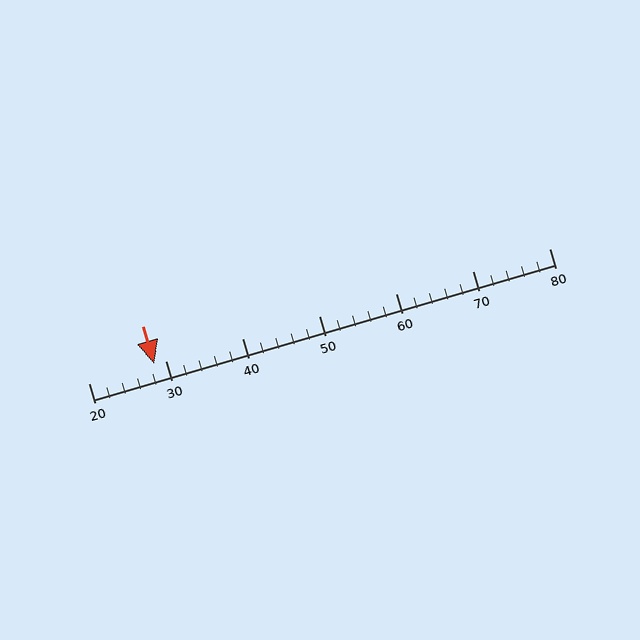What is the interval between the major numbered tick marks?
The major tick marks are spaced 10 units apart.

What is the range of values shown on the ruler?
The ruler shows values from 20 to 80.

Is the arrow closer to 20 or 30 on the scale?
The arrow is closer to 30.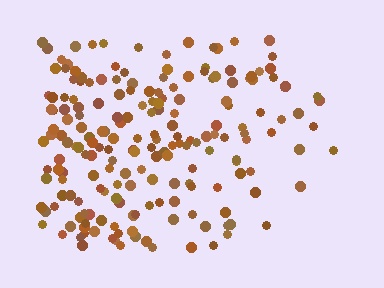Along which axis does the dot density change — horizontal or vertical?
Horizontal.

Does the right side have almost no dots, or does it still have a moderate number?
Still a moderate number, just noticeably fewer than the left.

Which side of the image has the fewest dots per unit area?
The right.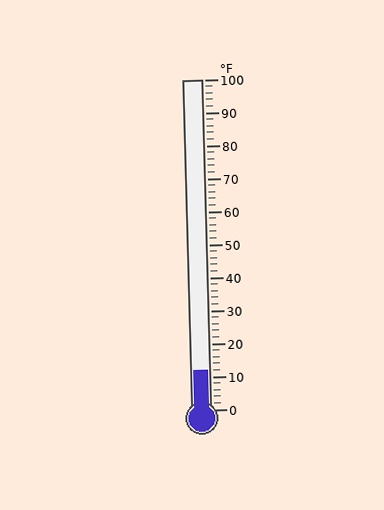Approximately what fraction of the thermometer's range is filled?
The thermometer is filled to approximately 10% of its range.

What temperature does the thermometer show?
The thermometer shows approximately 12°F.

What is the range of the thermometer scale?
The thermometer scale ranges from 0°F to 100°F.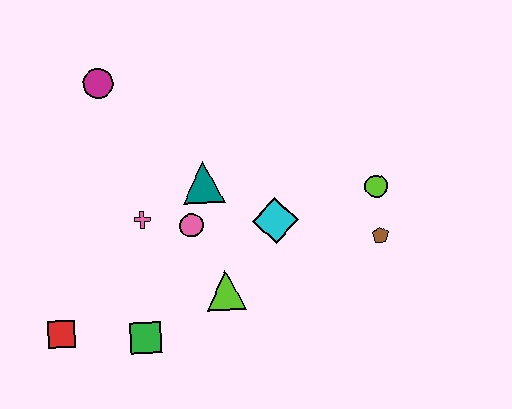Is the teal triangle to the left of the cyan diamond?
Yes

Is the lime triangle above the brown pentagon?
No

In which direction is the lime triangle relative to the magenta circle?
The lime triangle is below the magenta circle.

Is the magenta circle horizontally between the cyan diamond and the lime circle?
No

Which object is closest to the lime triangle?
The pink circle is closest to the lime triangle.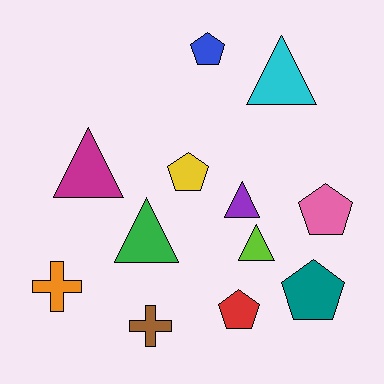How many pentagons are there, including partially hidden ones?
There are 5 pentagons.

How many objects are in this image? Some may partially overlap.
There are 12 objects.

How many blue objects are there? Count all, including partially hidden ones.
There is 1 blue object.